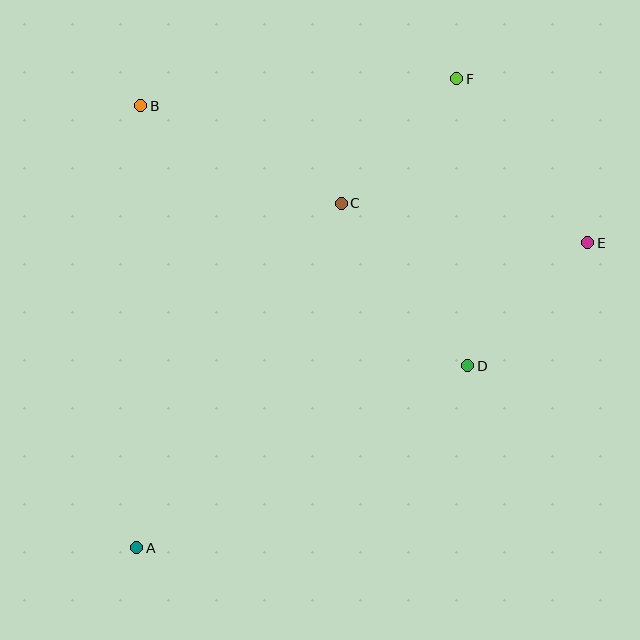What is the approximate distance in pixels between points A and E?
The distance between A and E is approximately 544 pixels.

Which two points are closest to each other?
Points C and F are closest to each other.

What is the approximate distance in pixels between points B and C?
The distance between B and C is approximately 223 pixels.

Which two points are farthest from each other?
Points A and F are farthest from each other.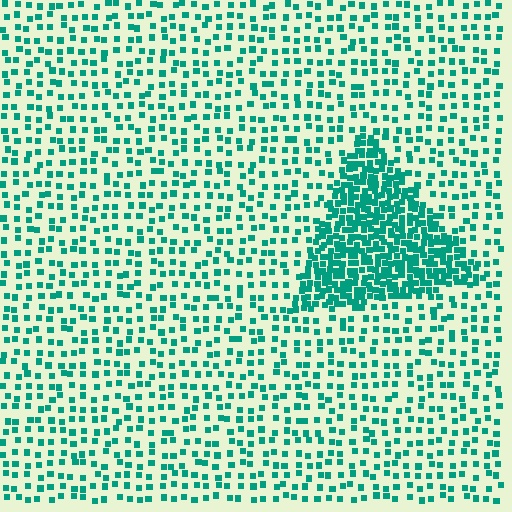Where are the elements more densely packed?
The elements are more densely packed inside the triangle boundary.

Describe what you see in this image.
The image contains small teal elements arranged at two different densities. A triangle-shaped region is visible where the elements are more densely packed than the surrounding area.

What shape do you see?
I see a triangle.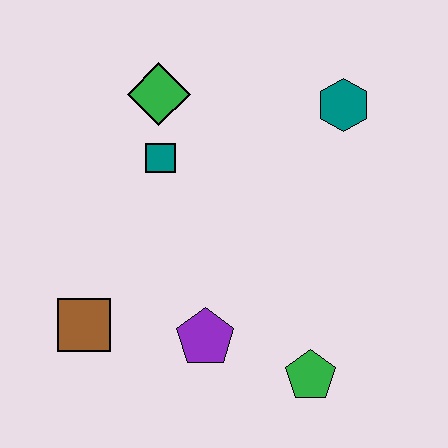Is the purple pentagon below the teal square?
Yes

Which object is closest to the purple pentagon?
The green pentagon is closest to the purple pentagon.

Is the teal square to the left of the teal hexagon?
Yes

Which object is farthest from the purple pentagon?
The teal hexagon is farthest from the purple pentagon.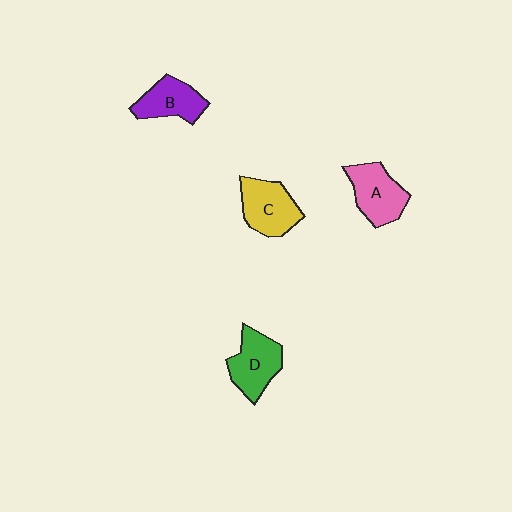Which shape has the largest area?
Shape C (yellow).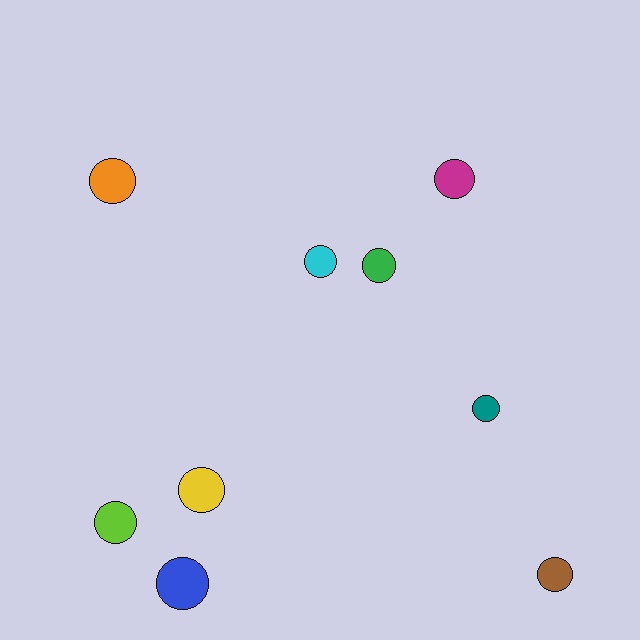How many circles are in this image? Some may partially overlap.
There are 9 circles.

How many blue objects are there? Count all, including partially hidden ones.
There is 1 blue object.